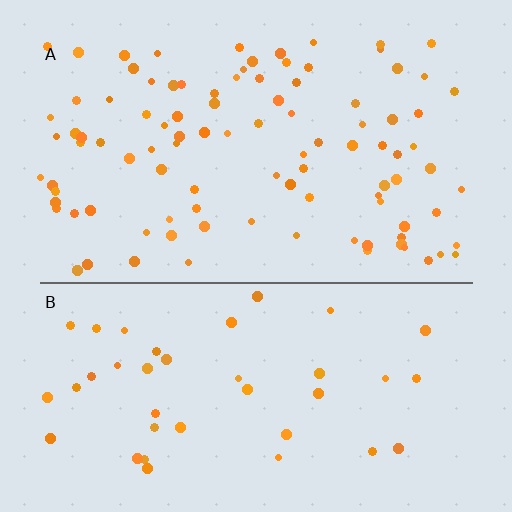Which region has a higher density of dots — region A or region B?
A (the top).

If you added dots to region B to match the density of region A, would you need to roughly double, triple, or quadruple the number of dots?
Approximately double.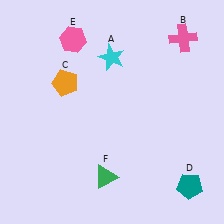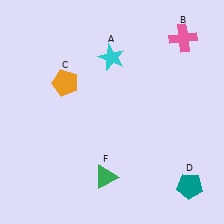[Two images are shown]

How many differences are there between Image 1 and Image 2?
There is 1 difference between the two images.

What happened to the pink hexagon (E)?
The pink hexagon (E) was removed in Image 2. It was in the top-left area of Image 1.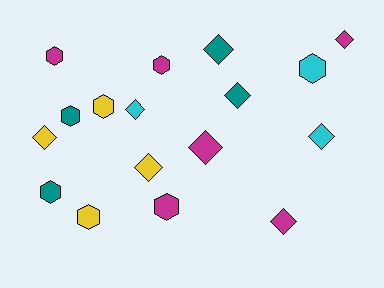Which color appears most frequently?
Magenta, with 6 objects.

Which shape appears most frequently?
Diamond, with 9 objects.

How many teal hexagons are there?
There are 2 teal hexagons.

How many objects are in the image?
There are 17 objects.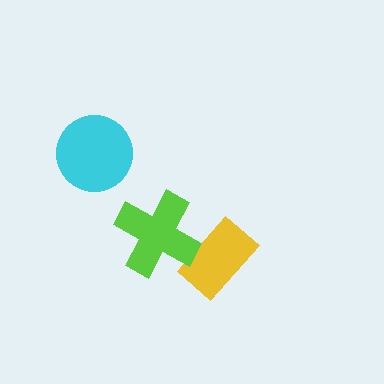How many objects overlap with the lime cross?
1 object overlaps with the lime cross.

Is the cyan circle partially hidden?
No, no other shape covers it.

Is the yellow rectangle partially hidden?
Yes, it is partially covered by another shape.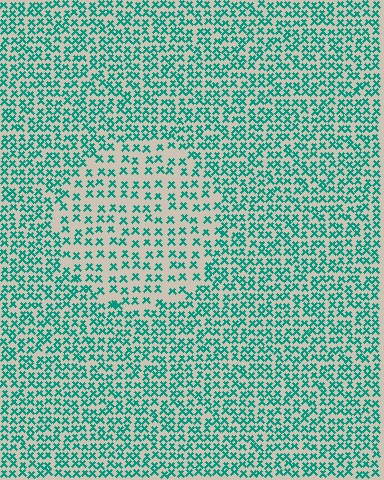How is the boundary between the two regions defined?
The boundary is defined by a change in element density (approximately 1.8x ratio). All elements are the same color, size, and shape.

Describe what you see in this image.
The image contains small teal elements arranged at two different densities. A circle-shaped region is visible where the elements are less densely packed than the surrounding area.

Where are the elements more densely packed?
The elements are more densely packed outside the circle boundary.